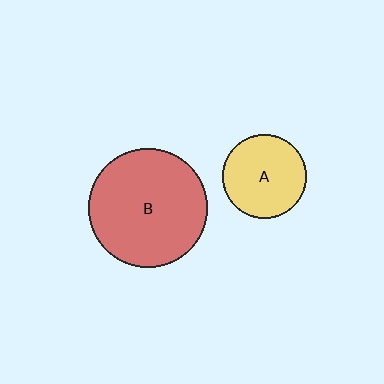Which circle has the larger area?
Circle B (red).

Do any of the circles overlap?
No, none of the circles overlap.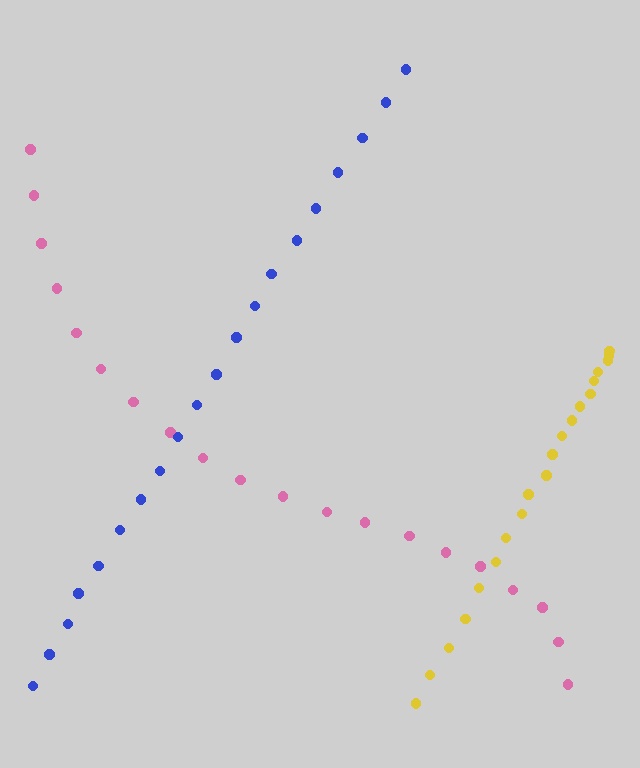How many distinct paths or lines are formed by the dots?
There are 3 distinct paths.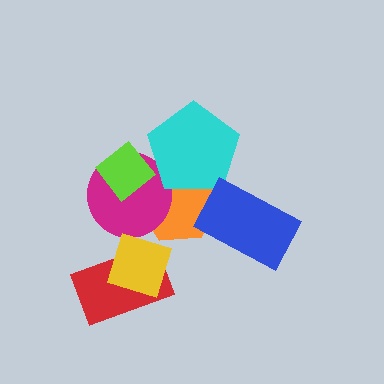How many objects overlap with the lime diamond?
2 objects overlap with the lime diamond.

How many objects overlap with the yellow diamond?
1 object overlaps with the yellow diamond.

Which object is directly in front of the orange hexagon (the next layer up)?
The magenta circle is directly in front of the orange hexagon.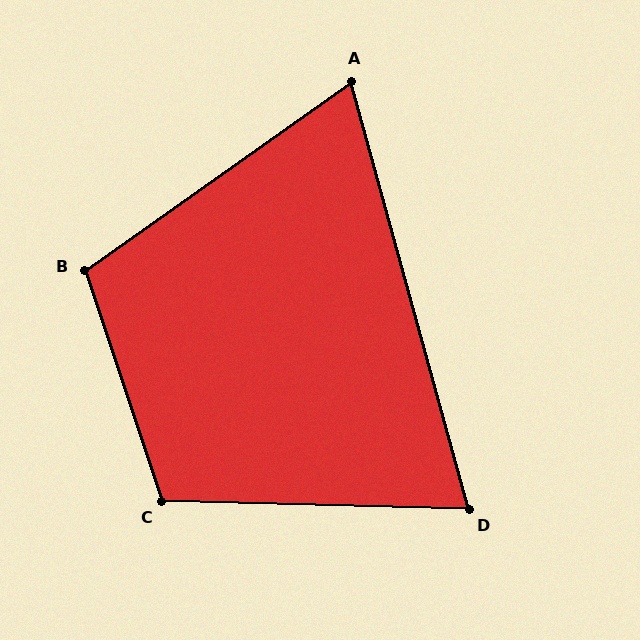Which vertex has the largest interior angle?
C, at approximately 110 degrees.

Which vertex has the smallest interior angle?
A, at approximately 70 degrees.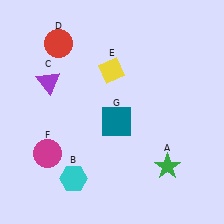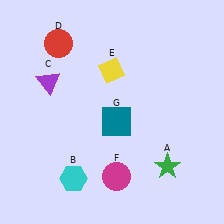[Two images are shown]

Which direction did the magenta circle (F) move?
The magenta circle (F) moved right.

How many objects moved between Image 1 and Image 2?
1 object moved between the two images.